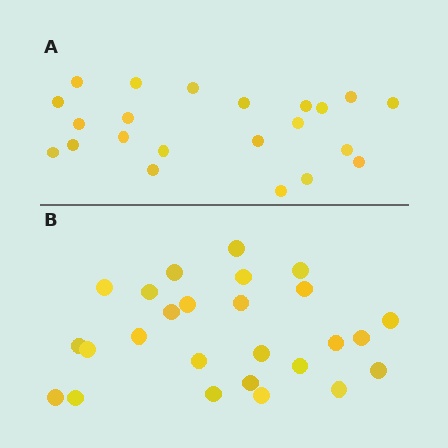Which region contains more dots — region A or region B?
Region B (the bottom region) has more dots.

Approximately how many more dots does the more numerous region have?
Region B has about 4 more dots than region A.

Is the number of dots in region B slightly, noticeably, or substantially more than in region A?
Region B has only slightly more — the two regions are fairly close. The ratio is roughly 1.2 to 1.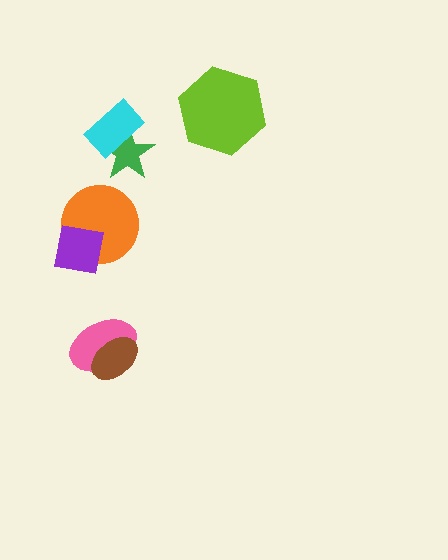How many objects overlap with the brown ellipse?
1 object overlaps with the brown ellipse.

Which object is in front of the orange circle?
The purple square is in front of the orange circle.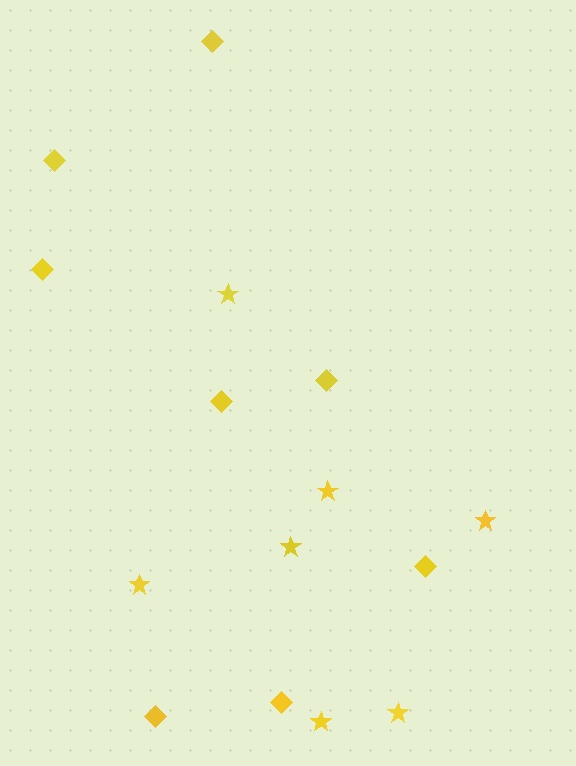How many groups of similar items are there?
There are 2 groups: one group of diamonds (8) and one group of stars (7).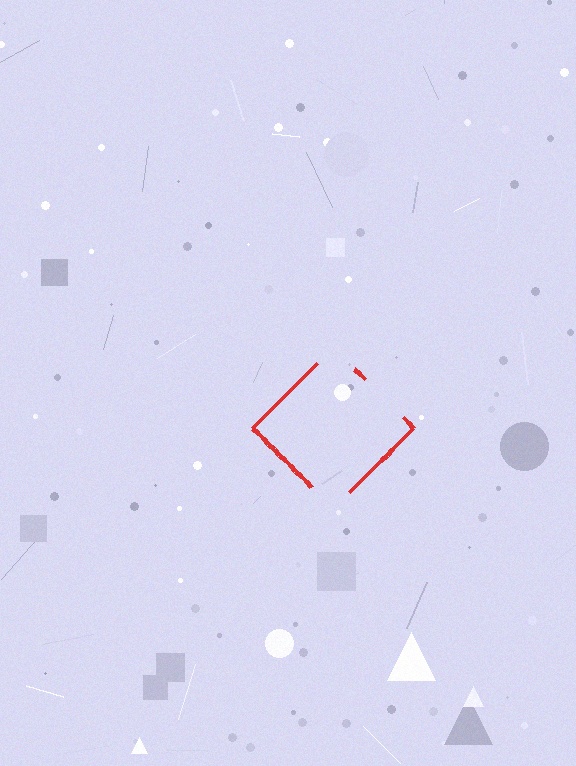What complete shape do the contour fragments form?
The contour fragments form a diamond.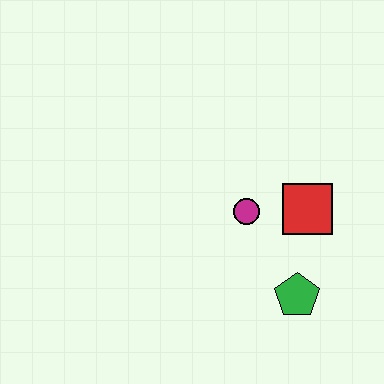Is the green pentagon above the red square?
No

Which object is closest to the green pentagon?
The red square is closest to the green pentagon.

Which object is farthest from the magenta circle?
The green pentagon is farthest from the magenta circle.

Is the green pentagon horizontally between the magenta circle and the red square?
Yes